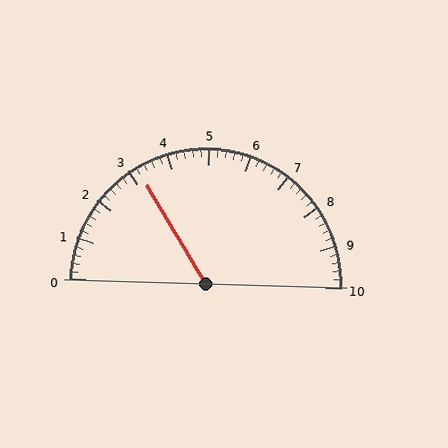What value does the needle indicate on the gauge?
The needle indicates approximately 3.2.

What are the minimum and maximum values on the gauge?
The gauge ranges from 0 to 10.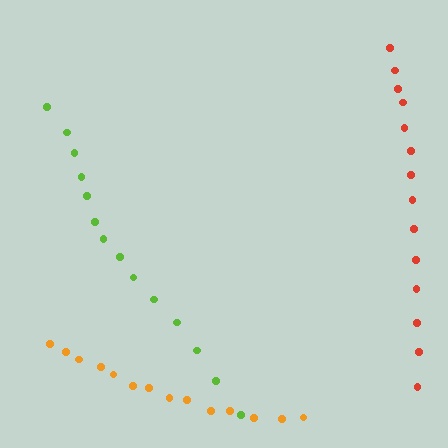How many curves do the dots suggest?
There are 3 distinct paths.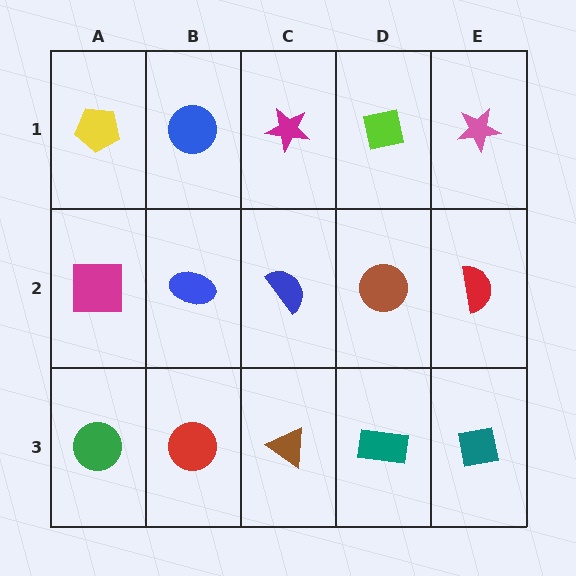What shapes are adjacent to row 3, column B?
A blue ellipse (row 2, column B), a green circle (row 3, column A), a brown triangle (row 3, column C).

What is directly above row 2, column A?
A yellow pentagon.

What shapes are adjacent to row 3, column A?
A magenta square (row 2, column A), a red circle (row 3, column B).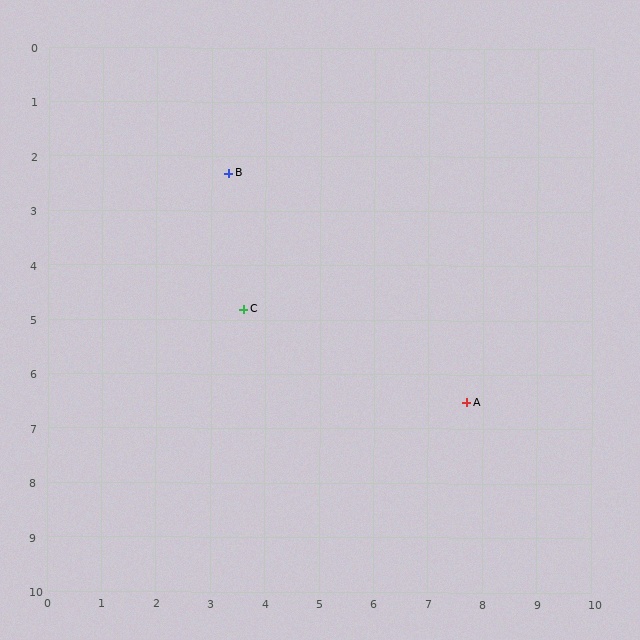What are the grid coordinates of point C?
Point C is at approximately (3.6, 4.8).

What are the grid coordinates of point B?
Point B is at approximately (3.3, 2.3).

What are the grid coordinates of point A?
Point A is at approximately (7.7, 6.5).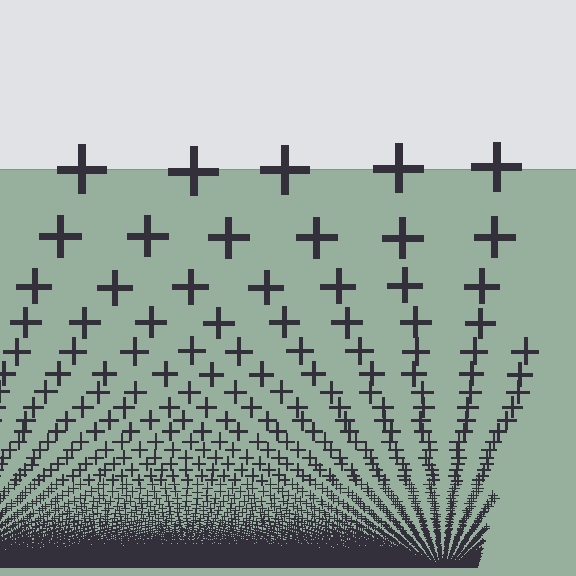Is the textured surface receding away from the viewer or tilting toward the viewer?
The surface appears to tilt toward the viewer. Texture elements get larger and sparser toward the top.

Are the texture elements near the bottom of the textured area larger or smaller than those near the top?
Smaller. The gradient is inverted — elements near the bottom are smaller and denser.